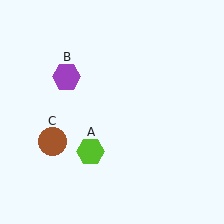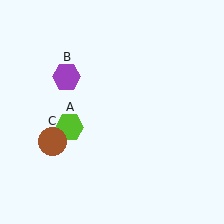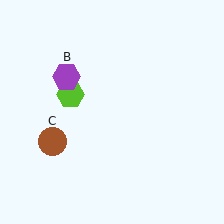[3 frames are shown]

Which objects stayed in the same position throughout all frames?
Purple hexagon (object B) and brown circle (object C) remained stationary.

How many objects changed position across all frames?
1 object changed position: lime hexagon (object A).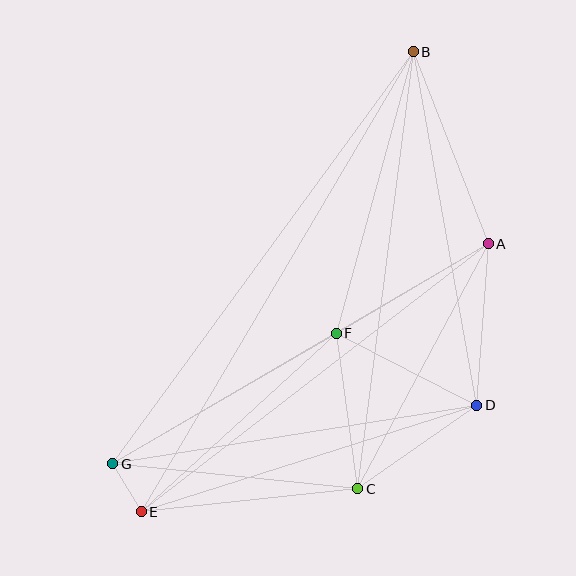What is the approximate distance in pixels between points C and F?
The distance between C and F is approximately 157 pixels.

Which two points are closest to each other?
Points E and G are closest to each other.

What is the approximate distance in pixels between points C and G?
The distance between C and G is approximately 246 pixels.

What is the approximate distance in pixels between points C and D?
The distance between C and D is approximately 145 pixels.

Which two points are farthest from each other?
Points B and E are farthest from each other.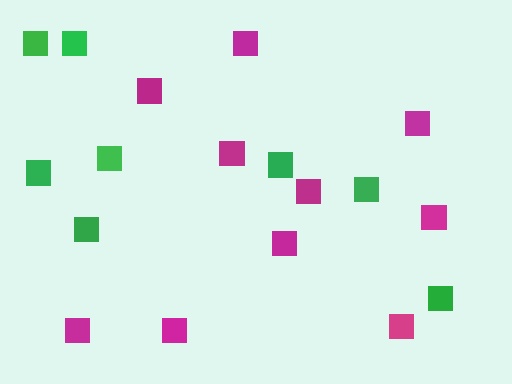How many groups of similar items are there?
There are 2 groups: one group of green squares (8) and one group of magenta squares (10).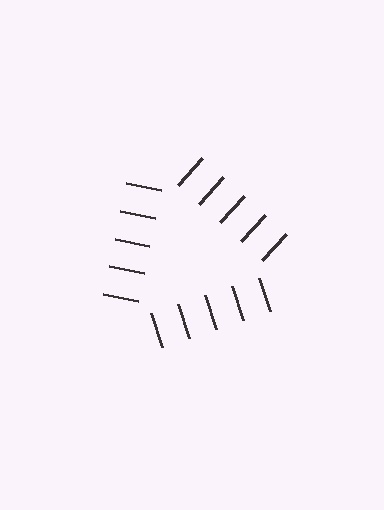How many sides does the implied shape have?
3 sides — the line-ends trace a triangle.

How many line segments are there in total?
15 — 5 along each of the 3 edges.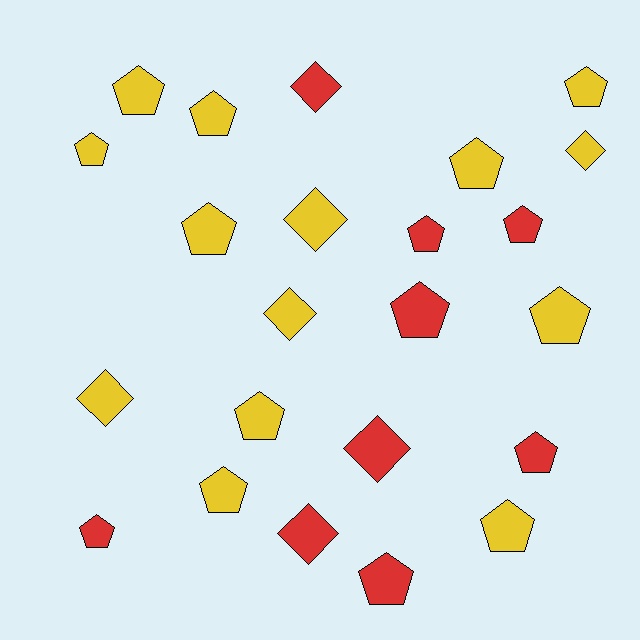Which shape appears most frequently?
Pentagon, with 16 objects.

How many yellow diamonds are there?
There are 4 yellow diamonds.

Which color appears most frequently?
Yellow, with 14 objects.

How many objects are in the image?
There are 23 objects.